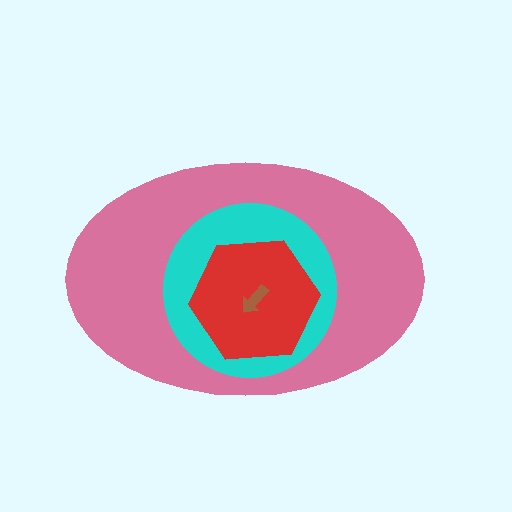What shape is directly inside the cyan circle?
The red hexagon.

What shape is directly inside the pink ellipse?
The cyan circle.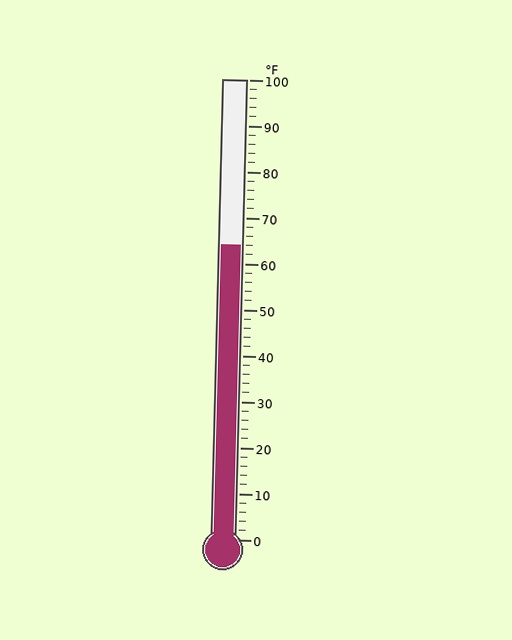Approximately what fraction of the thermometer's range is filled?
The thermometer is filled to approximately 65% of its range.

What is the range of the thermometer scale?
The thermometer scale ranges from 0°F to 100°F.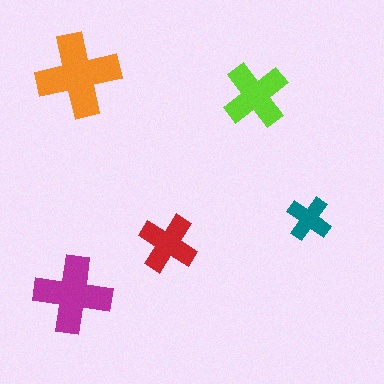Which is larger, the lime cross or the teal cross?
The lime one.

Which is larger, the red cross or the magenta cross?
The magenta one.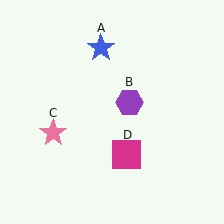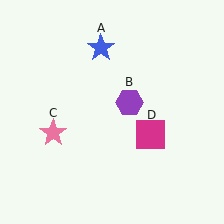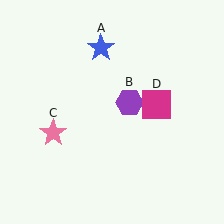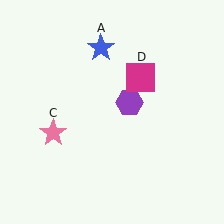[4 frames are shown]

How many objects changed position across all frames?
1 object changed position: magenta square (object D).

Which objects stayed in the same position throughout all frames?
Blue star (object A) and purple hexagon (object B) and pink star (object C) remained stationary.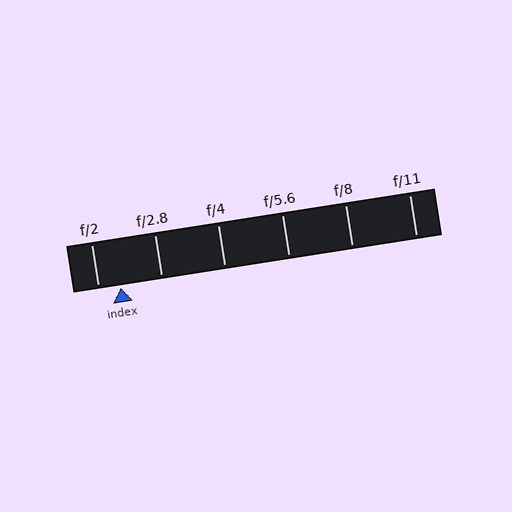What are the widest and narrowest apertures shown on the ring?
The widest aperture shown is f/2 and the narrowest is f/11.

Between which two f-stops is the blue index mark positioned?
The index mark is between f/2 and f/2.8.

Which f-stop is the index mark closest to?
The index mark is closest to f/2.